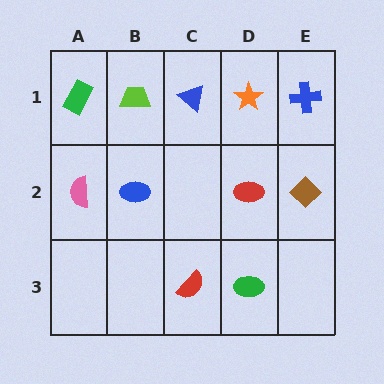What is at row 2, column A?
A pink semicircle.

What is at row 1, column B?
A lime trapezoid.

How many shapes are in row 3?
2 shapes.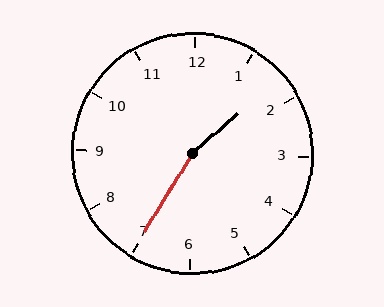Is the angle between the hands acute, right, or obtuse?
It is obtuse.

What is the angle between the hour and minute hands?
Approximately 162 degrees.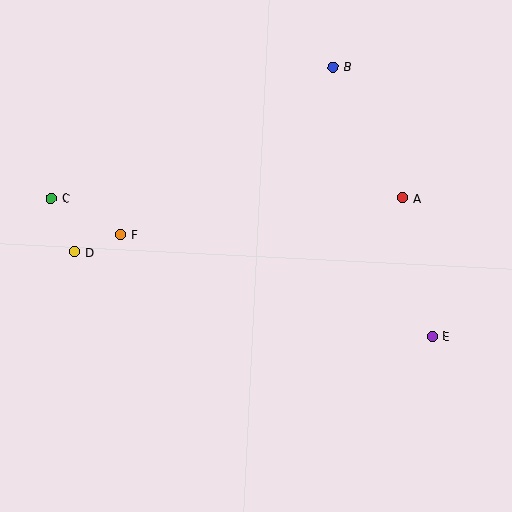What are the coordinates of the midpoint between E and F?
The midpoint between E and F is at (276, 285).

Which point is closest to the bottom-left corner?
Point D is closest to the bottom-left corner.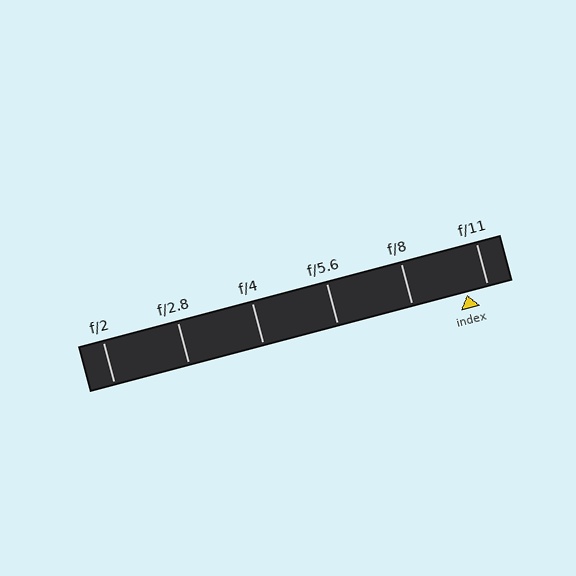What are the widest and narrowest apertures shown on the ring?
The widest aperture shown is f/2 and the narrowest is f/11.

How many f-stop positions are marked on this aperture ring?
There are 6 f-stop positions marked.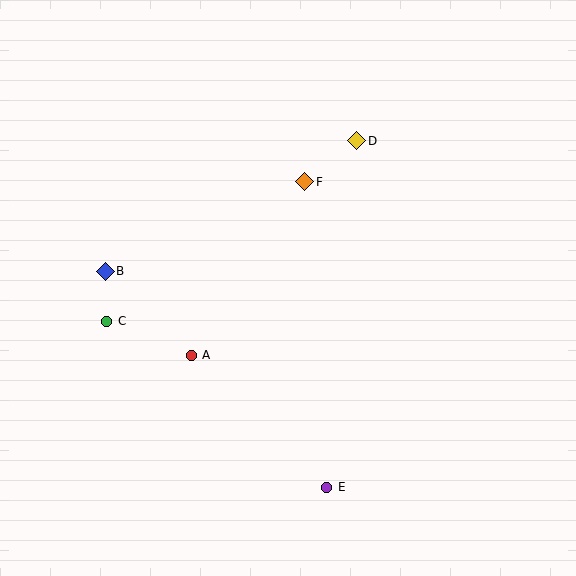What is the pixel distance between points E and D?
The distance between E and D is 348 pixels.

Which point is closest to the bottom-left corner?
Point C is closest to the bottom-left corner.